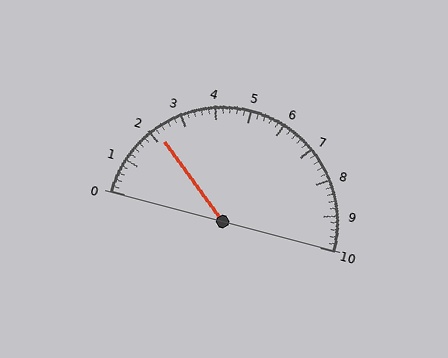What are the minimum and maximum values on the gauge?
The gauge ranges from 0 to 10.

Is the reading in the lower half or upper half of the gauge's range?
The reading is in the lower half of the range (0 to 10).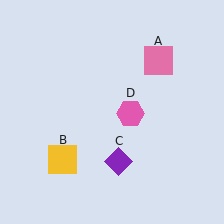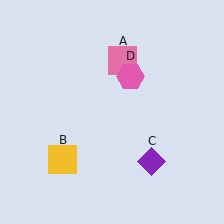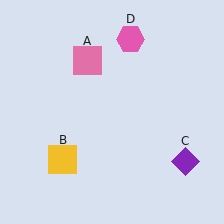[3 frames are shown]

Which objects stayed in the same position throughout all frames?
Yellow square (object B) remained stationary.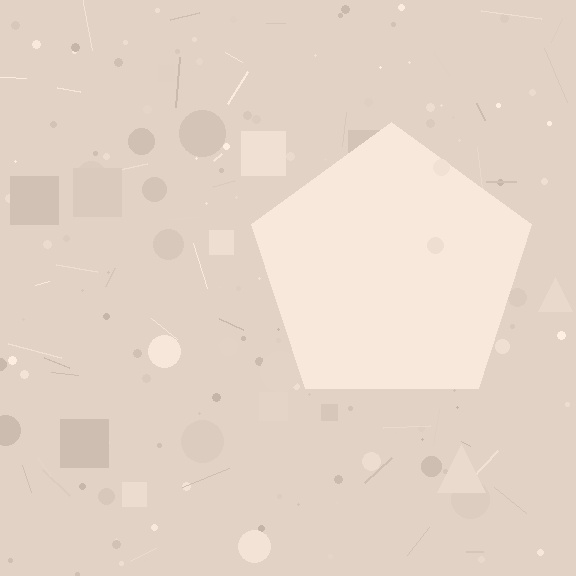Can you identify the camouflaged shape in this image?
The camouflaged shape is a pentagon.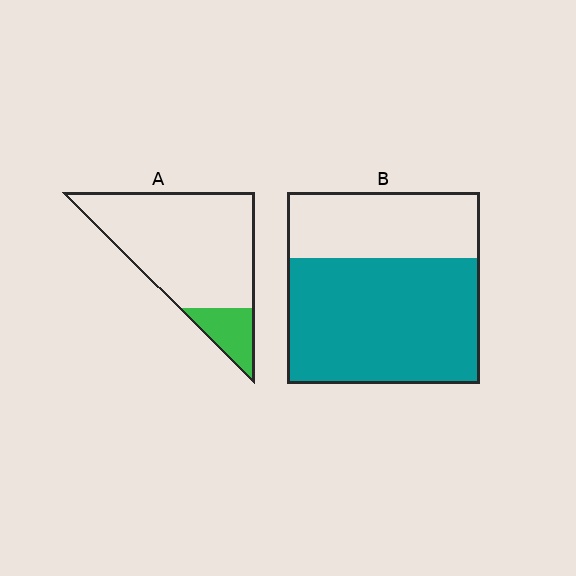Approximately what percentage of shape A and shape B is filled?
A is approximately 15% and B is approximately 65%.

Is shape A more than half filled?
No.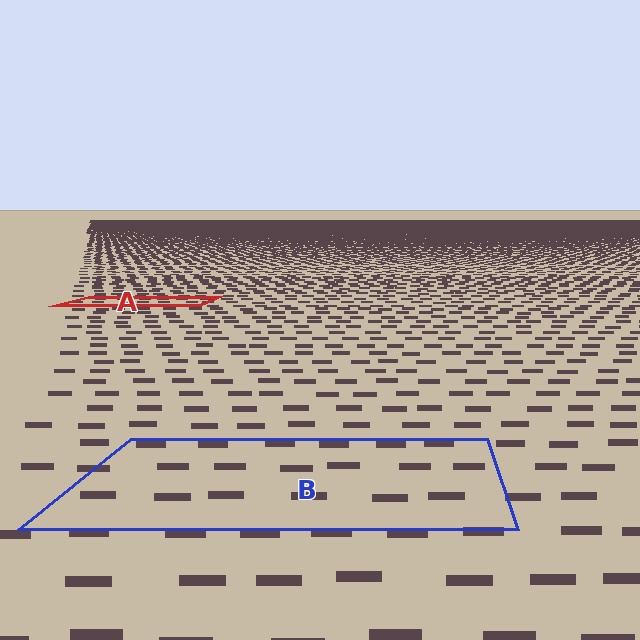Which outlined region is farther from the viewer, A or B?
Region A is farther from the viewer — the texture elements inside it appear smaller and more densely packed.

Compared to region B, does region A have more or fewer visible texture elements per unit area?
Region A has more texture elements per unit area — they are packed more densely because it is farther away.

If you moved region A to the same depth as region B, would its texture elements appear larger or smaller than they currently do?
They would appear larger. At a closer depth, the same texture elements are projected at a bigger on-screen size.